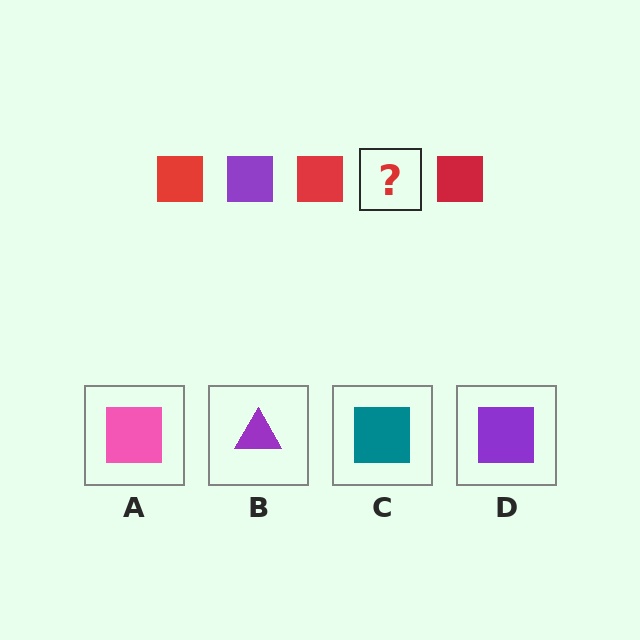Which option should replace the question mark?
Option D.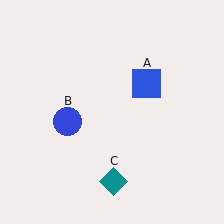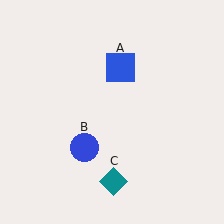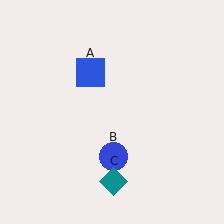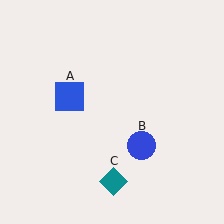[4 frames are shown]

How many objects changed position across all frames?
2 objects changed position: blue square (object A), blue circle (object B).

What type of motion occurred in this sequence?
The blue square (object A), blue circle (object B) rotated counterclockwise around the center of the scene.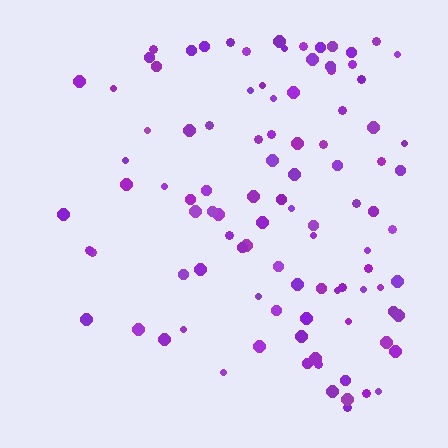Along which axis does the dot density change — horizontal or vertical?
Horizontal.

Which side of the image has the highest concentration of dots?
The right.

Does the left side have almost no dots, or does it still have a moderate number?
Still a moderate number, just noticeably fewer than the right.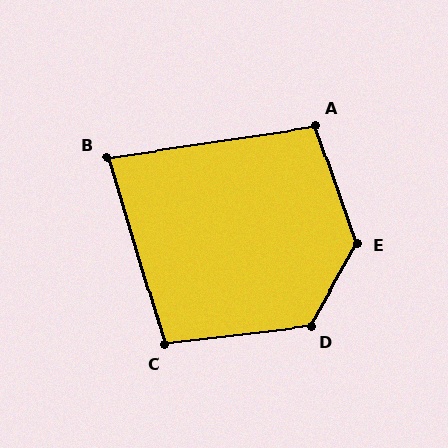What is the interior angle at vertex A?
Approximately 101 degrees (obtuse).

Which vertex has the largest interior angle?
E, at approximately 132 degrees.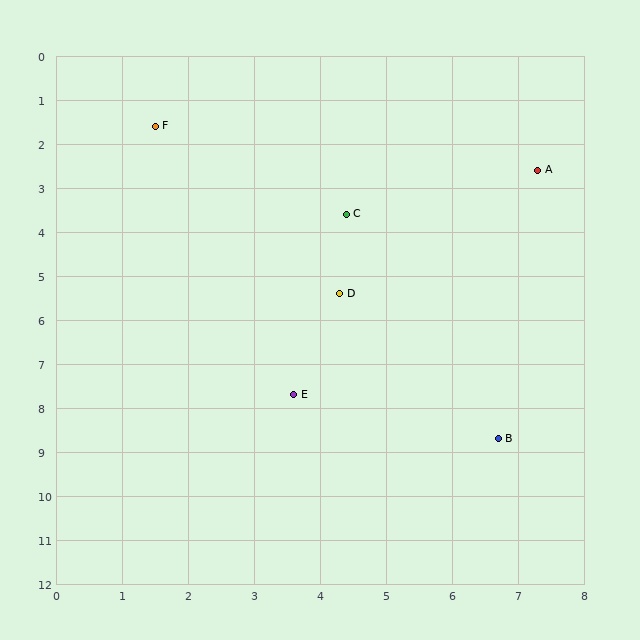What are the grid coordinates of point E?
Point E is at approximately (3.6, 7.7).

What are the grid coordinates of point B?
Point B is at approximately (6.7, 8.7).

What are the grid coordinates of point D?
Point D is at approximately (4.3, 5.4).